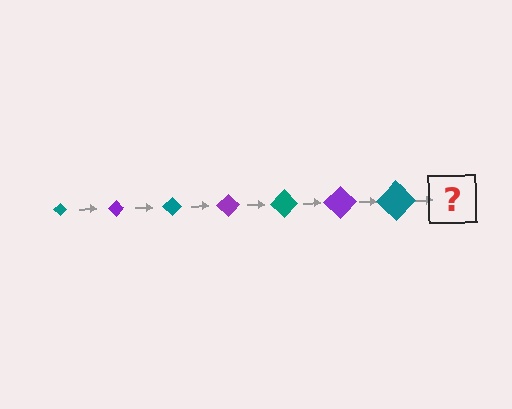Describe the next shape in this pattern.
It should be a purple diamond, larger than the previous one.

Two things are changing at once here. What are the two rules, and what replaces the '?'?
The two rules are that the diamond grows larger each step and the color cycles through teal and purple. The '?' should be a purple diamond, larger than the previous one.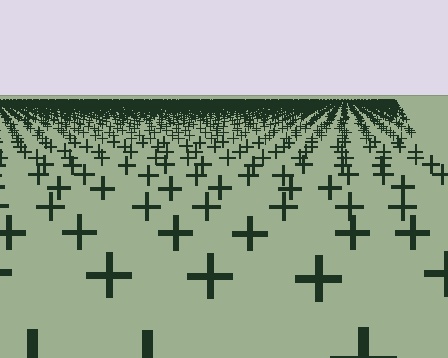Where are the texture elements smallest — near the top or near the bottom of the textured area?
Near the top.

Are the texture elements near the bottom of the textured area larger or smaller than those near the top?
Larger. Near the bottom, elements are closer to the viewer and appear at a bigger on-screen size.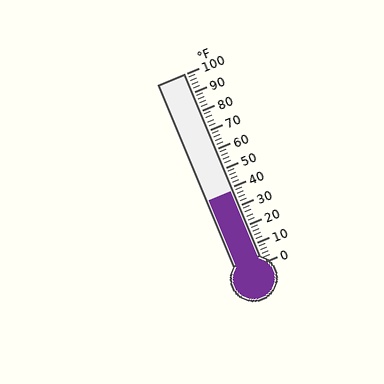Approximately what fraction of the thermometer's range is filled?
The thermometer is filled to approximately 40% of its range.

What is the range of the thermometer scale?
The thermometer scale ranges from 0°F to 100°F.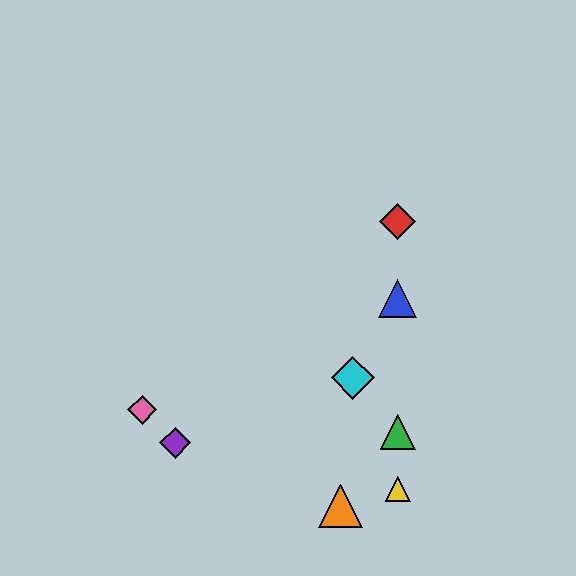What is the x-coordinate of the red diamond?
The red diamond is at x≈398.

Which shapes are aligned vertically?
The red diamond, the blue triangle, the green triangle, the yellow triangle are aligned vertically.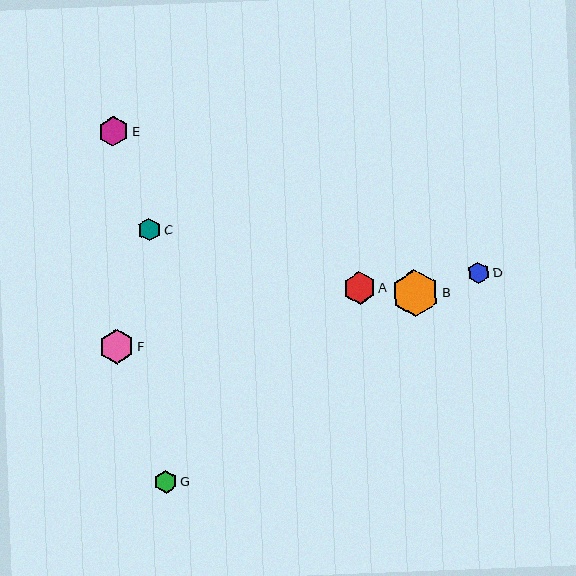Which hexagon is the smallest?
Hexagon D is the smallest with a size of approximately 21 pixels.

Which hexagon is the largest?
Hexagon B is the largest with a size of approximately 48 pixels.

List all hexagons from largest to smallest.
From largest to smallest: B, F, A, E, C, G, D.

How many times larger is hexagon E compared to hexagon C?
Hexagon E is approximately 1.3 times the size of hexagon C.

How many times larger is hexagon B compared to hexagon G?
Hexagon B is approximately 2.1 times the size of hexagon G.